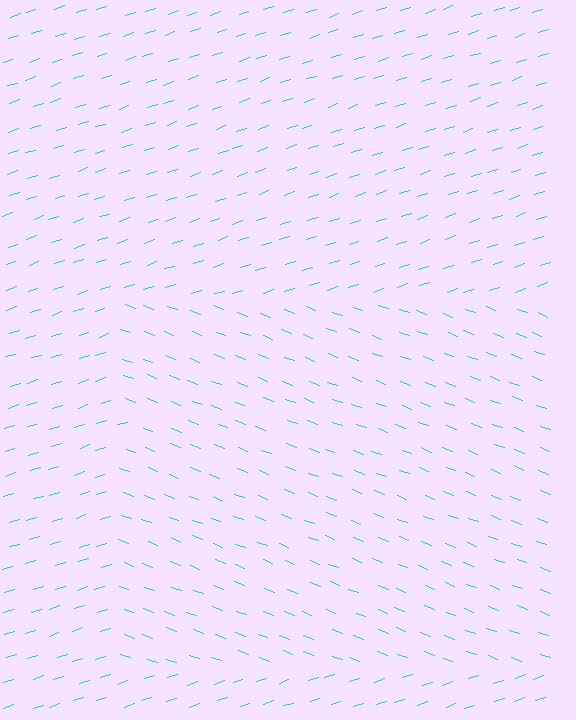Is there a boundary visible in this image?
Yes, there is a texture boundary formed by a change in line orientation.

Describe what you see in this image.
The image is filled with small cyan line segments. A rectangle region in the image has lines oriented differently from the surrounding lines, creating a visible texture boundary.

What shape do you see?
I see a rectangle.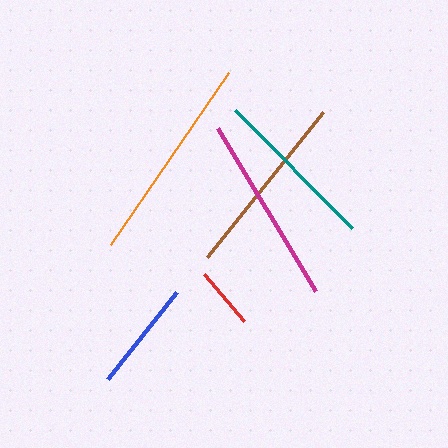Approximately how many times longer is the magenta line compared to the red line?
The magenta line is approximately 3.1 times the length of the red line.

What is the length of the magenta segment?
The magenta segment is approximately 190 pixels long.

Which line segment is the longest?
The orange line is the longest at approximately 208 pixels.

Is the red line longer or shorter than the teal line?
The teal line is longer than the red line.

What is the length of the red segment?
The red segment is approximately 62 pixels long.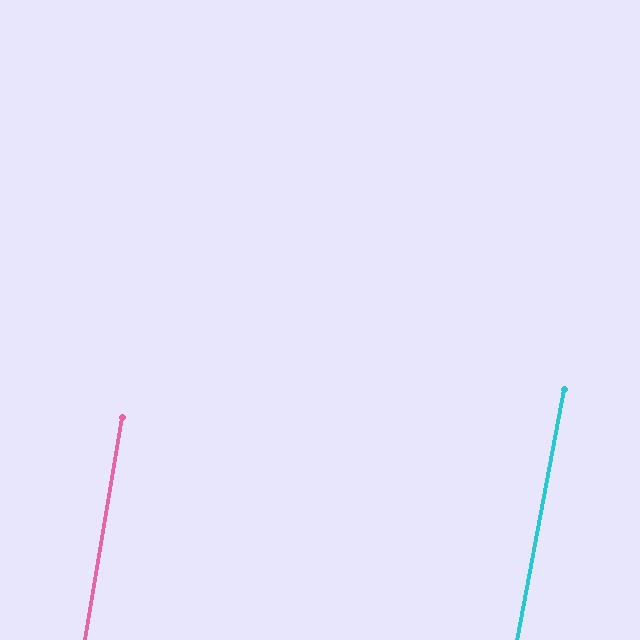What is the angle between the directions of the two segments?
Approximately 1 degree.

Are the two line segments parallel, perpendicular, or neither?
Parallel — their directions differ by only 1.0°.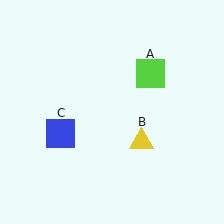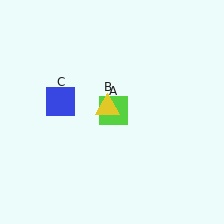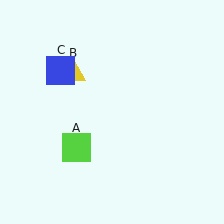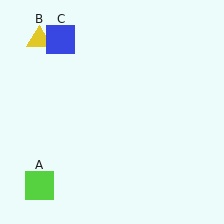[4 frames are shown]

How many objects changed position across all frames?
3 objects changed position: lime square (object A), yellow triangle (object B), blue square (object C).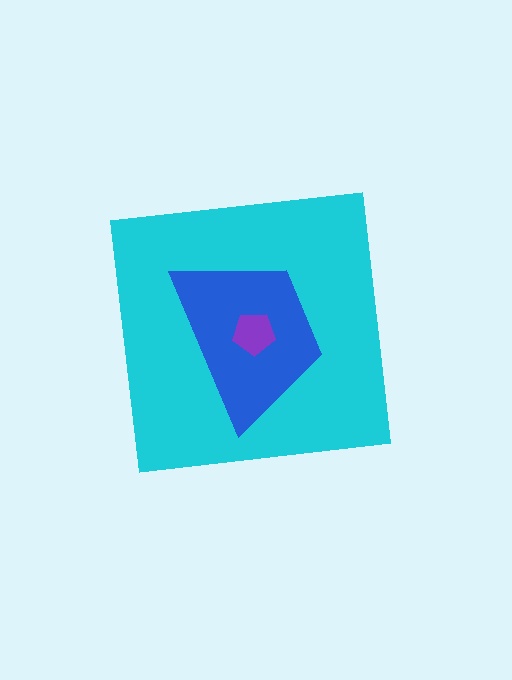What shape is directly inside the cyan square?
The blue trapezoid.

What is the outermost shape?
The cyan square.